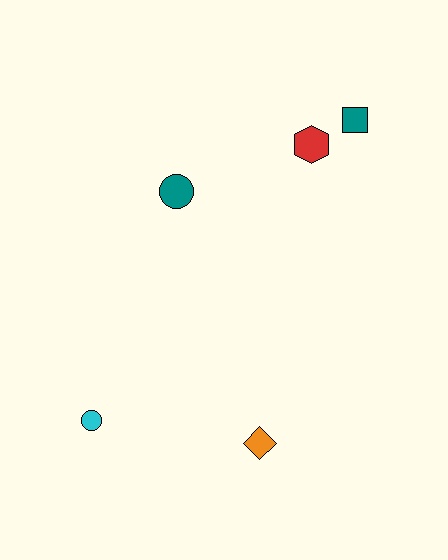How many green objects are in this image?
There are no green objects.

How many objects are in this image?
There are 5 objects.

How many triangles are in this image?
There are no triangles.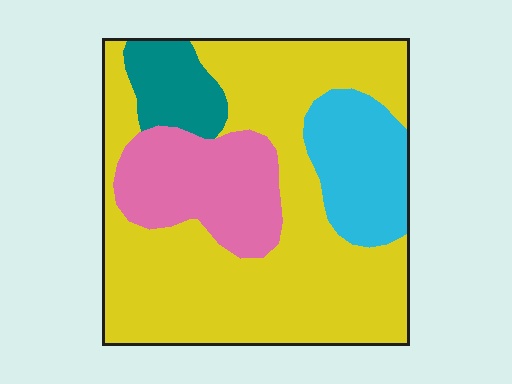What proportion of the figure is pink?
Pink takes up about one sixth (1/6) of the figure.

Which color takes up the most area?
Yellow, at roughly 60%.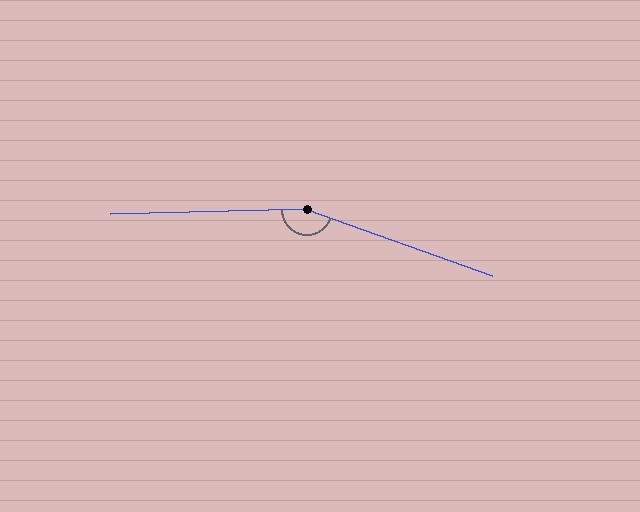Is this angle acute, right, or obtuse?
It is obtuse.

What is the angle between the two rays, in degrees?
Approximately 159 degrees.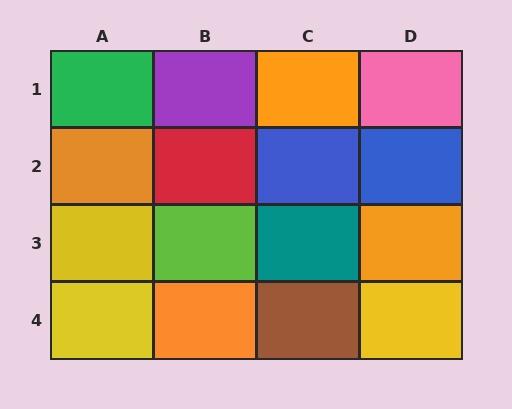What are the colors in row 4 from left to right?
Yellow, orange, brown, yellow.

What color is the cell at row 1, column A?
Green.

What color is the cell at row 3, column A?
Yellow.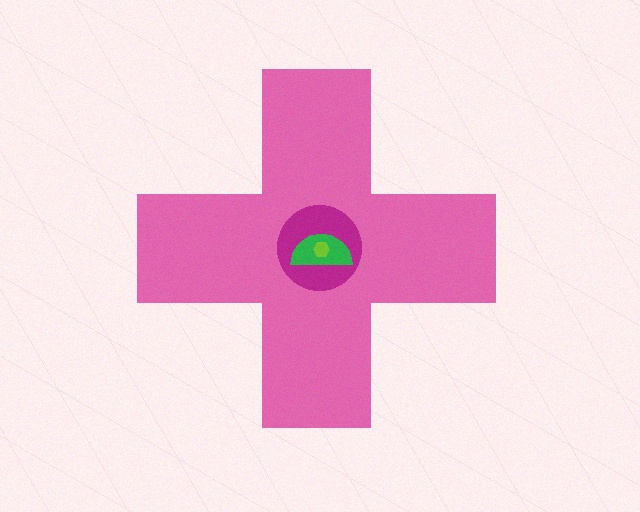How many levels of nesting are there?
4.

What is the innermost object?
The lime hexagon.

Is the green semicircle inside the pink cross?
Yes.